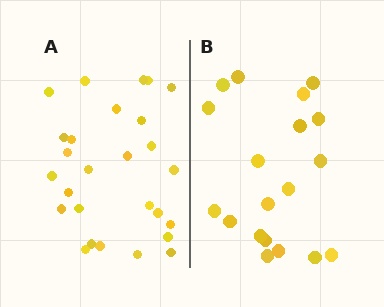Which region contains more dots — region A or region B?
Region A (the left region) has more dots.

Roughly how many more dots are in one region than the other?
Region A has roughly 8 or so more dots than region B.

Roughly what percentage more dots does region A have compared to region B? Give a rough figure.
About 40% more.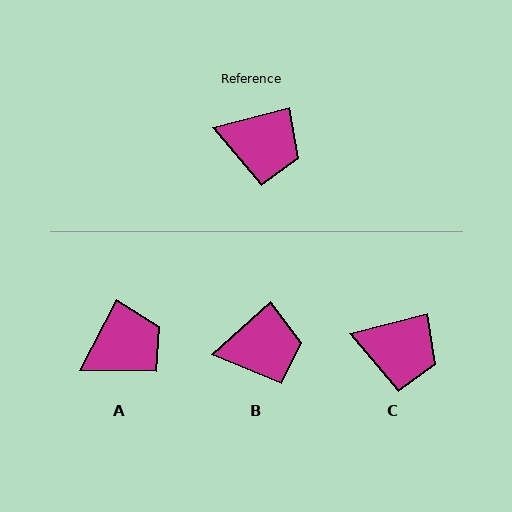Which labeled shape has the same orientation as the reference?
C.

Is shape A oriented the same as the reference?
No, it is off by about 49 degrees.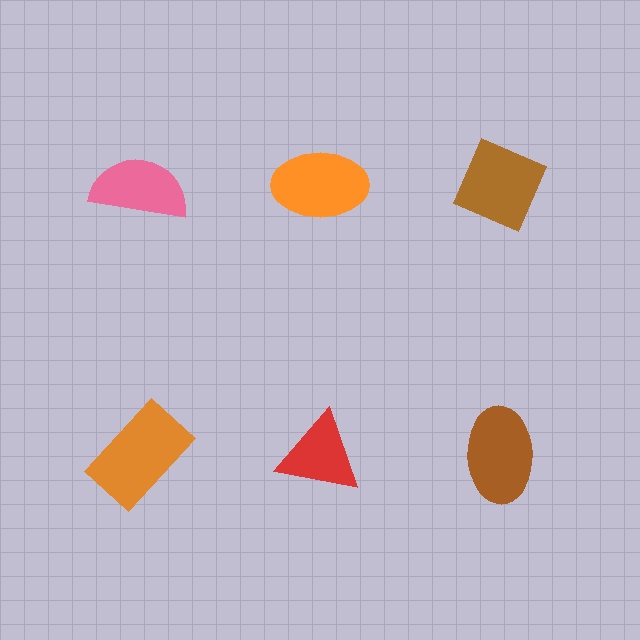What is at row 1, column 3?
A brown diamond.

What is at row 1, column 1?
A pink semicircle.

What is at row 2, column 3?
A brown ellipse.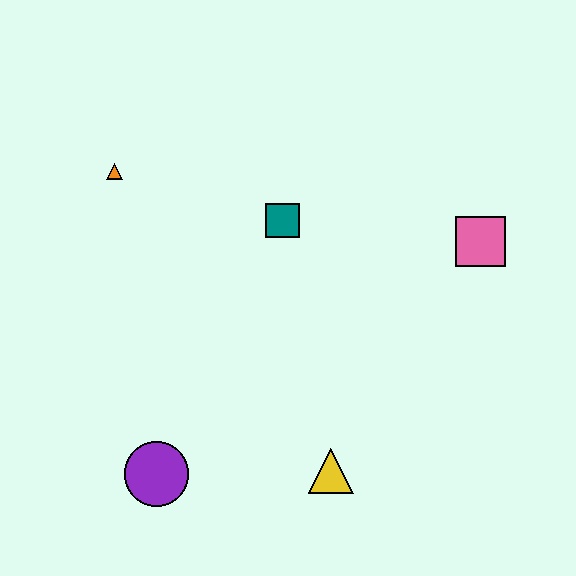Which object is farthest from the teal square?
The purple circle is farthest from the teal square.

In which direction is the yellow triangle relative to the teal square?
The yellow triangle is below the teal square.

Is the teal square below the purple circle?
No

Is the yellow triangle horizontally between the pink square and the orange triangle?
Yes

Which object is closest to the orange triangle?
The teal square is closest to the orange triangle.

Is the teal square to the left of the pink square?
Yes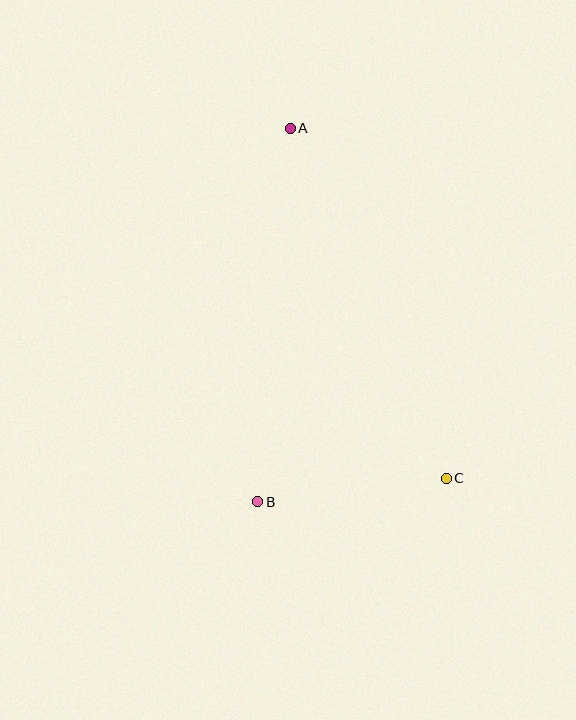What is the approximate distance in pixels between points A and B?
The distance between A and B is approximately 375 pixels.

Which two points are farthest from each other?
Points A and C are farthest from each other.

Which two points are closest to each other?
Points B and C are closest to each other.